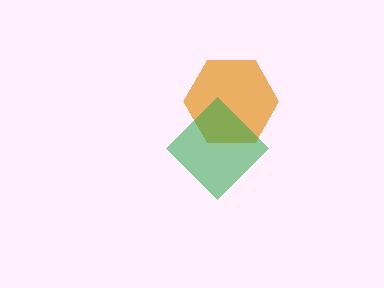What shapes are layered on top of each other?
The layered shapes are: an orange hexagon, a green diamond.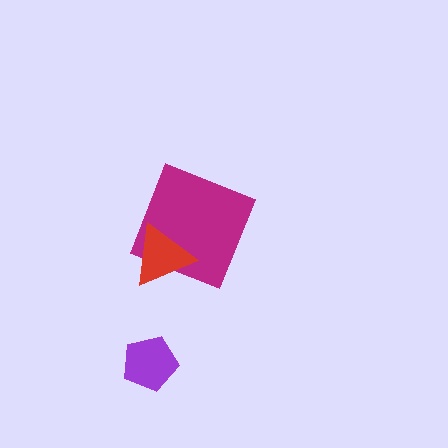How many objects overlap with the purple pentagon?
0 objects overlap with the purple pentagon.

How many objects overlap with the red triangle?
1 object overlaps with the red triangle.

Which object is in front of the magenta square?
The red triangle is in front of the magenta square.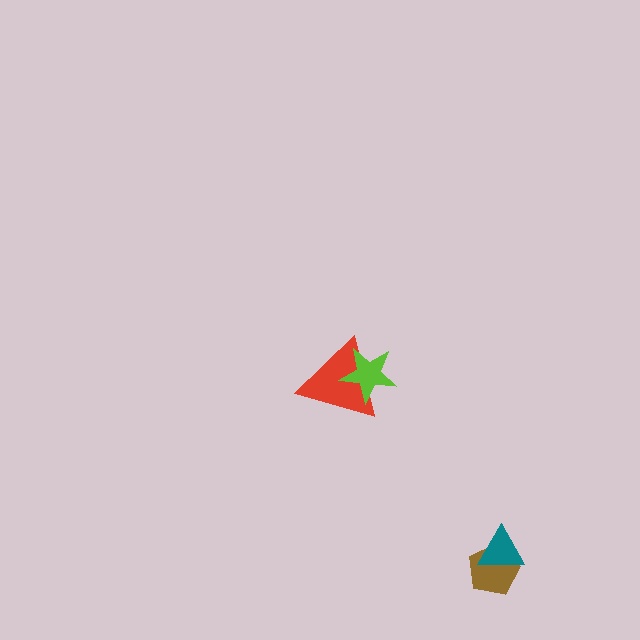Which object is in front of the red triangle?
The lime star is in front of the red triangle.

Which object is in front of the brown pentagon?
The teal triangle is in front of the brown pentagon.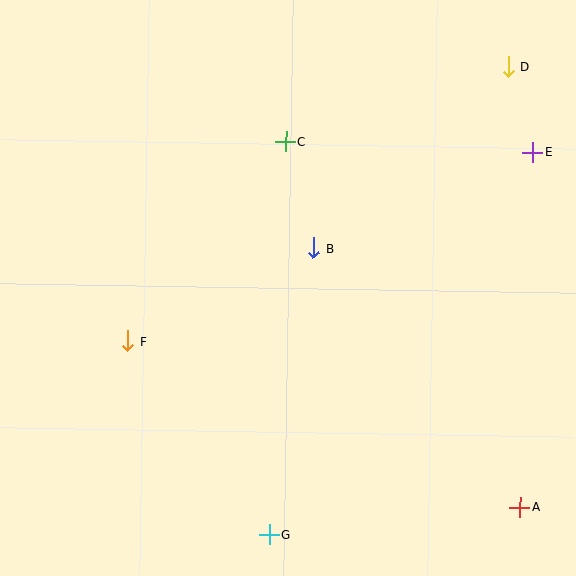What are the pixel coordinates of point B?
Point B is at (314, 248).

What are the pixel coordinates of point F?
Point F is at (128, 341).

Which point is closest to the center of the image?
Point B at (314, 248) is closest to the center.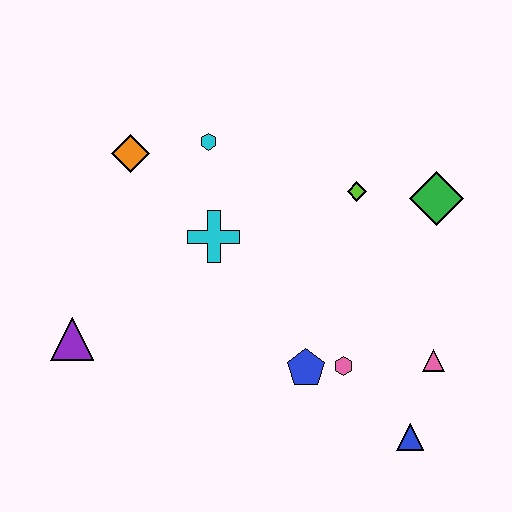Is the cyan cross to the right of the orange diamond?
Yes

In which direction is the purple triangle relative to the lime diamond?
The purple triangle is to the left of the lime diamond.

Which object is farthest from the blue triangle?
The orange diamond is farthest from the blue triangle.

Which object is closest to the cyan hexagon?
The orange diamond is closest to the cyan hexagon.